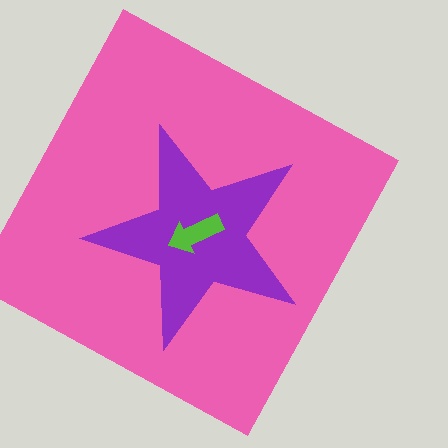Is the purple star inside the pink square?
Yes.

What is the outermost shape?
The pink square.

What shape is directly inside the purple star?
The lime arrow.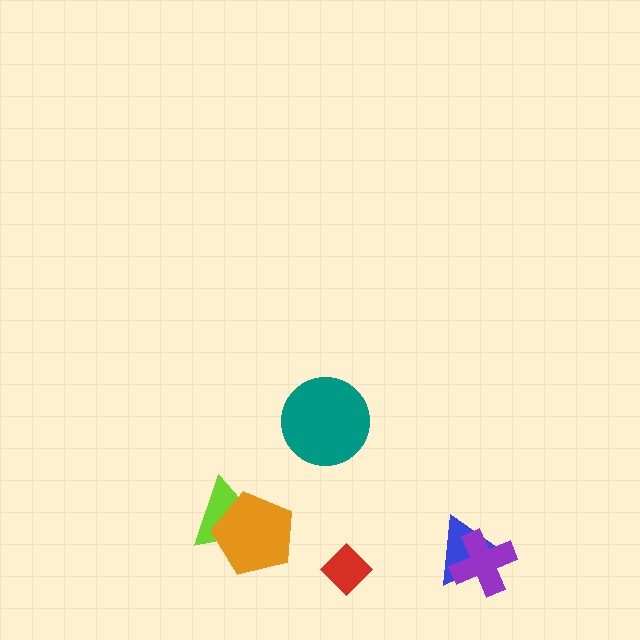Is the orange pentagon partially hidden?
No, no other shape covers it.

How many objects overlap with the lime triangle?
1 object overlaps with the lime triangle.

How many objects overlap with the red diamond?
0 objects overlap with the red diamond.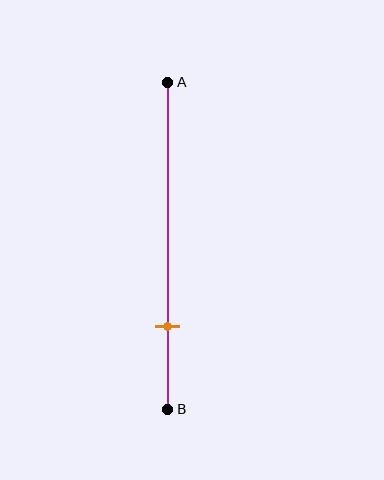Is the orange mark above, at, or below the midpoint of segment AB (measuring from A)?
The orange mark is below the midpoint of segment AB.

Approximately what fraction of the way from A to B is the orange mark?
The orange mark is approximately 75% of the way from A to B.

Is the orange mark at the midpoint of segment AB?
No, the mark is at about 75% from A, not at the 50% midpoint.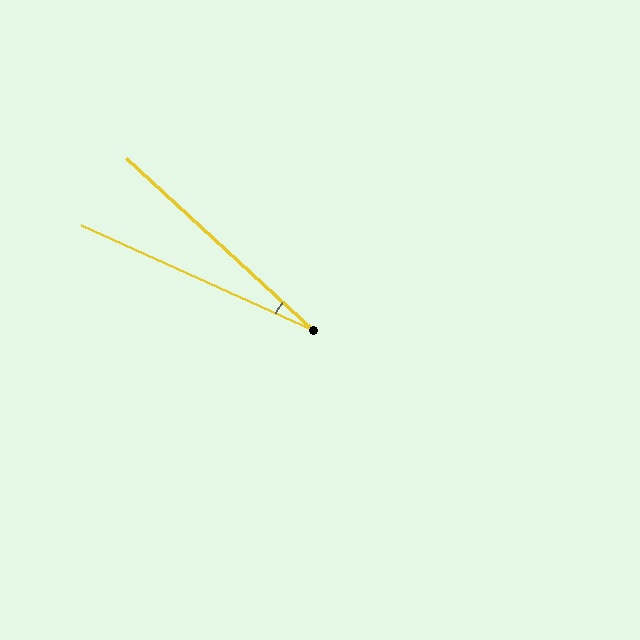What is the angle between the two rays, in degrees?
Approximately 18 degrees.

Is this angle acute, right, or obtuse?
It is acute.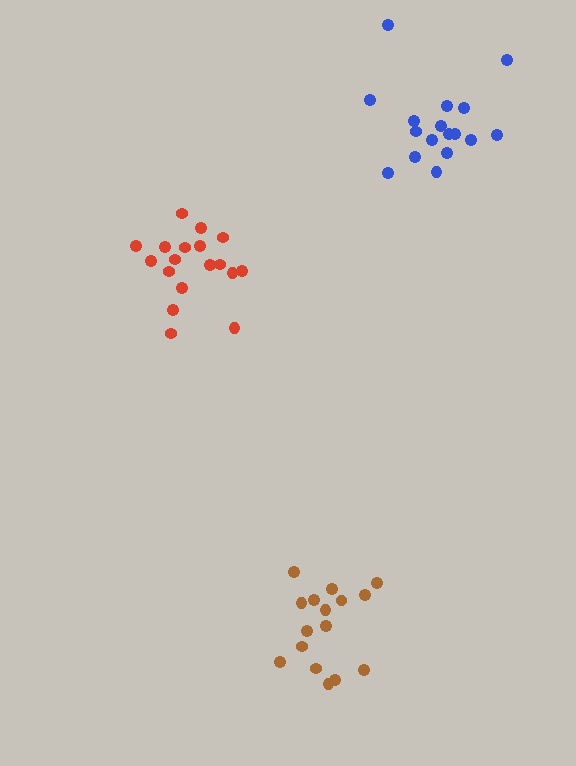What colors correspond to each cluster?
The clusters are colored: brown, blue, red.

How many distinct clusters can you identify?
There are 3 distinct clusters.